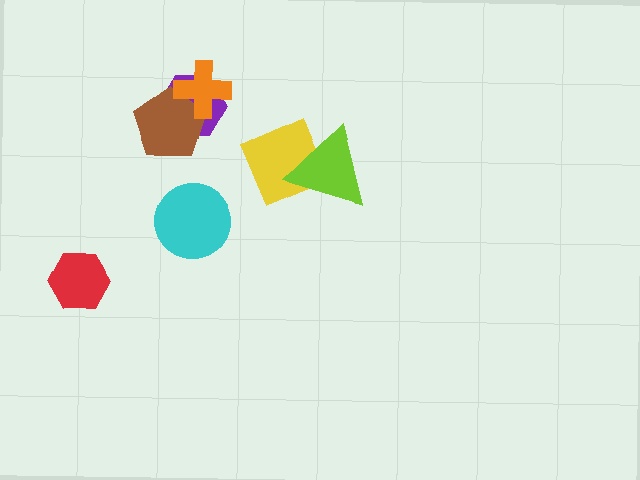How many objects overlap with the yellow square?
1 object overlaps with the yellow square.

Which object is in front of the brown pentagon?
The orange cross is in front of the brown pentagon.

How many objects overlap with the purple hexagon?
2 objects overlap with the purple hexagon.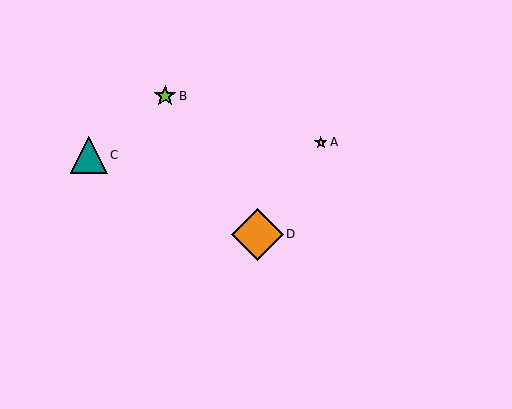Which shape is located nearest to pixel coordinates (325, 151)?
The yellow star (labeled A) at (321, 142) is nearest to that location.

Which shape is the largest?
The orange diamond (labeled D) is the largest.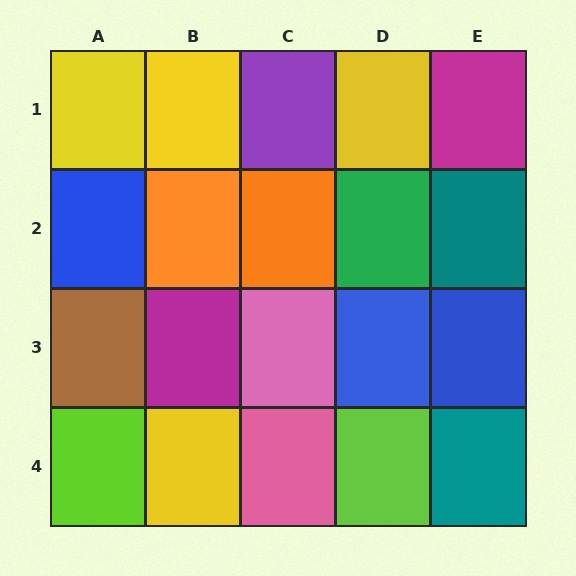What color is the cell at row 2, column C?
Orange.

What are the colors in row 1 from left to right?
Yellow, yellow, purple, yellow, magenta.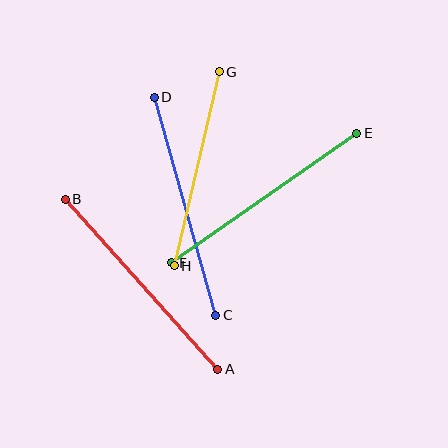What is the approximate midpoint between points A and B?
The midpoint is at approximately (142, 284) pixels.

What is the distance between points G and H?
The distance is approximately 199 pixels.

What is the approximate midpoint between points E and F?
The midpoint is at approximately (264, 198) pixels.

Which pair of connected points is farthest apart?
Points A and B are farthest apart.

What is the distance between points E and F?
The distance is approximately 226 pixels.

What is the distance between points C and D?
The distance is approximately 227 pixels.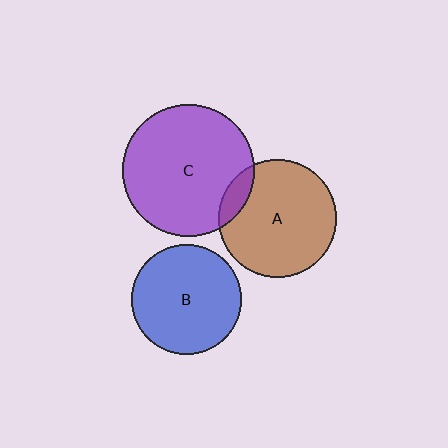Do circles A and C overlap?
Yes.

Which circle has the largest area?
Circle C (purple).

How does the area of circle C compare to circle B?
Approximately 1.4 times.